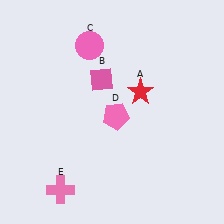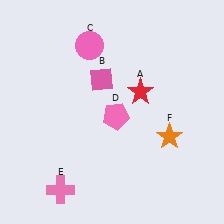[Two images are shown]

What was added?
An orange star (F) was added in Image 2.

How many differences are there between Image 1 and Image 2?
There is 1 difference between the two images.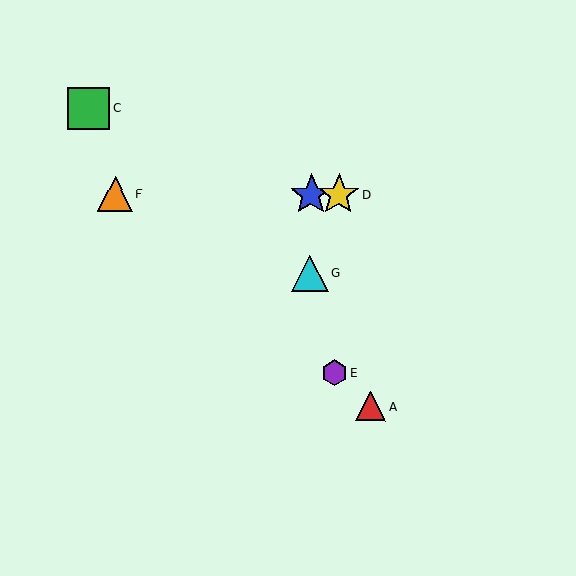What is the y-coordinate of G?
Object G is at y≈273.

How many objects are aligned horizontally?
3 objects (B, D, F) are aligned horizontally.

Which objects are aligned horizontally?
Objects B, D, F are aligned horizontally.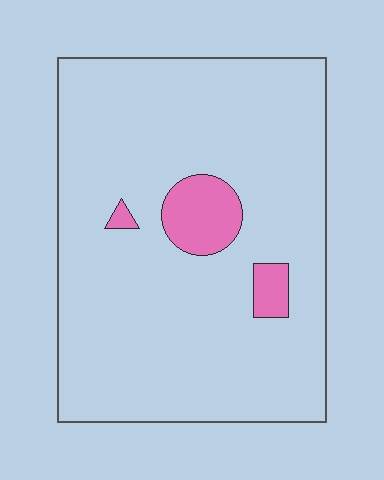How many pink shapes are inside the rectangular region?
3.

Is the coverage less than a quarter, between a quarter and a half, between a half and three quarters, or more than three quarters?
Less than a quarter.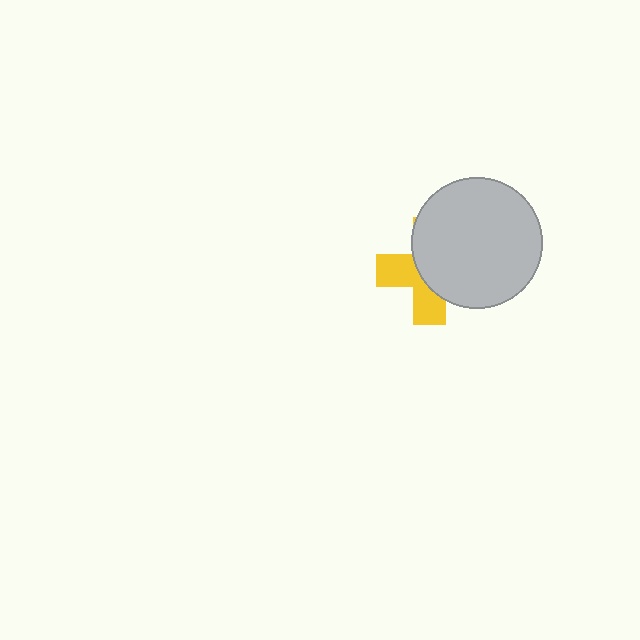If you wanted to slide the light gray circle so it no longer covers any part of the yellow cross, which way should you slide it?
Slide it right — that is the most direct way to separate the two shapes.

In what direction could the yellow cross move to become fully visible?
The yellow cross could move left. That would shift it out from behind the light gray circle entirely.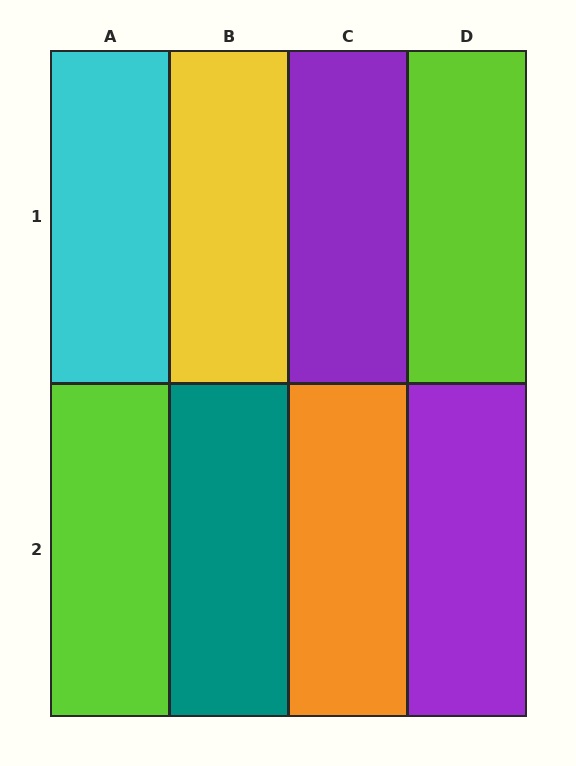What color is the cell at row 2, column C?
Orange.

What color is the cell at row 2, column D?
Purple.